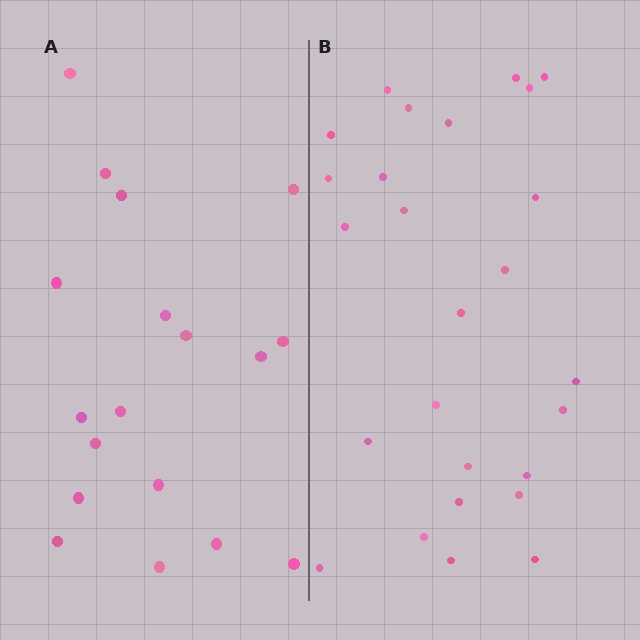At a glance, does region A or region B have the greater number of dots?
Region B (the right region) has more dots.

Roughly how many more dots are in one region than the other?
Region B has roughly 8 or so more dots than region A.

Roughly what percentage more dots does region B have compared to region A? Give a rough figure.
About 45% more.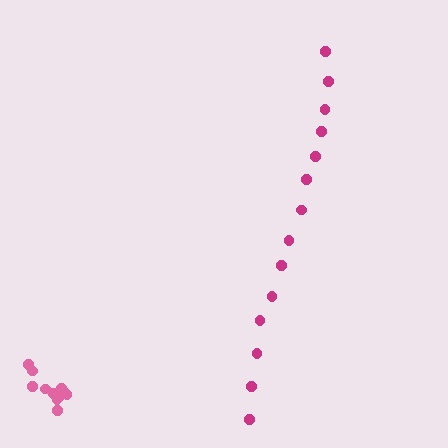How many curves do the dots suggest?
There are 2 distinct paths.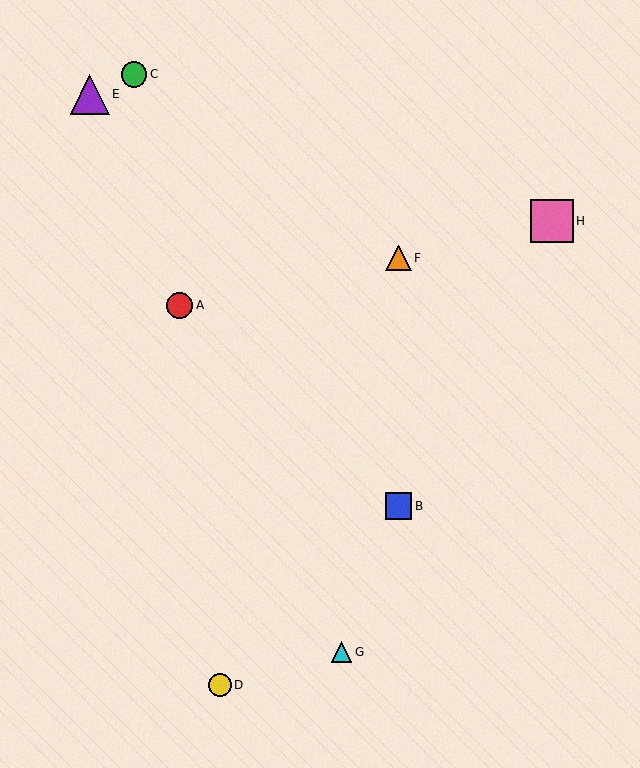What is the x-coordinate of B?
Object B is at x≈398.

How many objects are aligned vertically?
2 objects (B, F) are aligned vertically.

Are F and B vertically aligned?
Yes, both are at x≈398.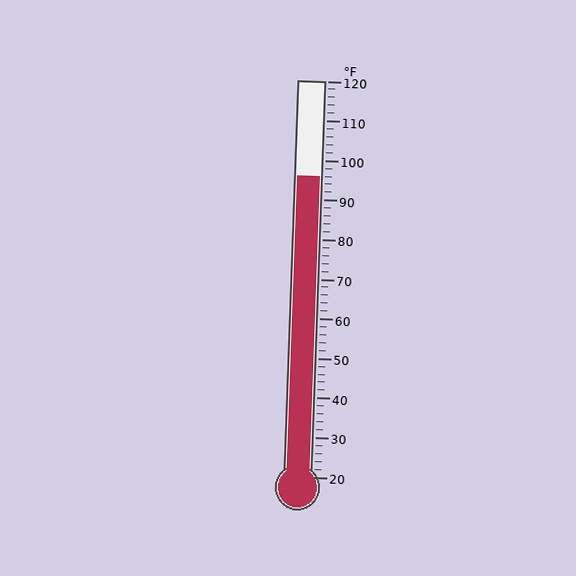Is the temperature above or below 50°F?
The temperature is above 50°F.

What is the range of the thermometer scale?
The thermometer scale ranges from 20°F to 120°F.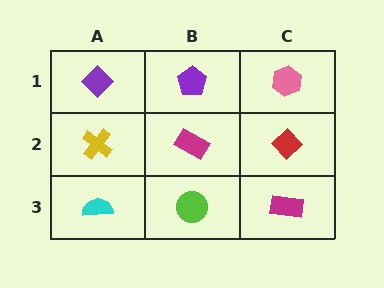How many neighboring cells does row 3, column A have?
2.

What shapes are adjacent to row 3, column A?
A yellow cross (row 2, column A), a lime circle (row 3, column B).